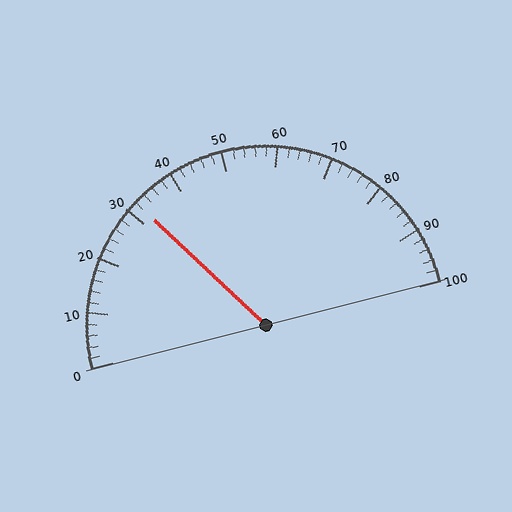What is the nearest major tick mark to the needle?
The nearest major tick mark is 30.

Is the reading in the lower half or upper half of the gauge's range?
The reading is in the lower half of the range (0 to 100).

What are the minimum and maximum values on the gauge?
The gauge ranges from 0 to 100.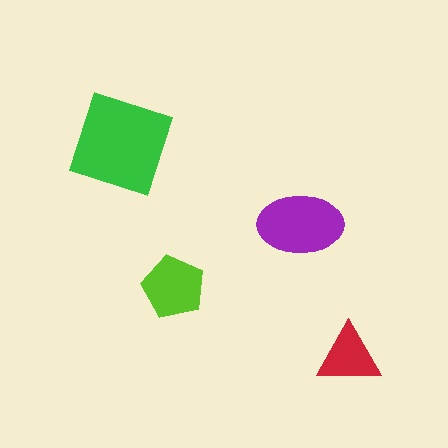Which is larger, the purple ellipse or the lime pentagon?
The purple ellipse.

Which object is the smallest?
The red triangle.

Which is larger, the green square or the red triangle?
The green square.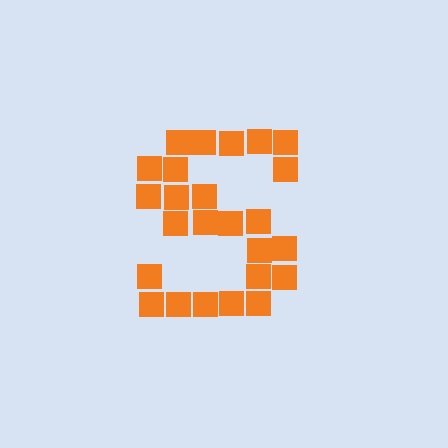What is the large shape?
The large shape is the letter S.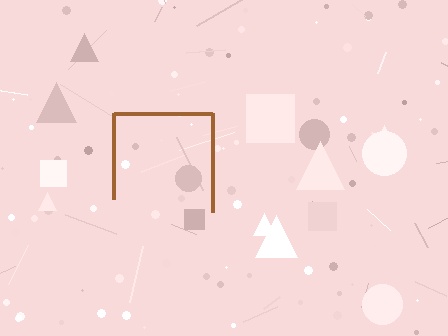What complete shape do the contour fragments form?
The contour fragments form a square.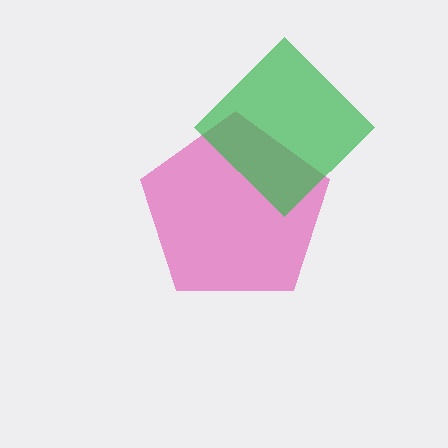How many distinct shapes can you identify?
There are 2 distinct shapes: a magenta pentagon, a green diamond.